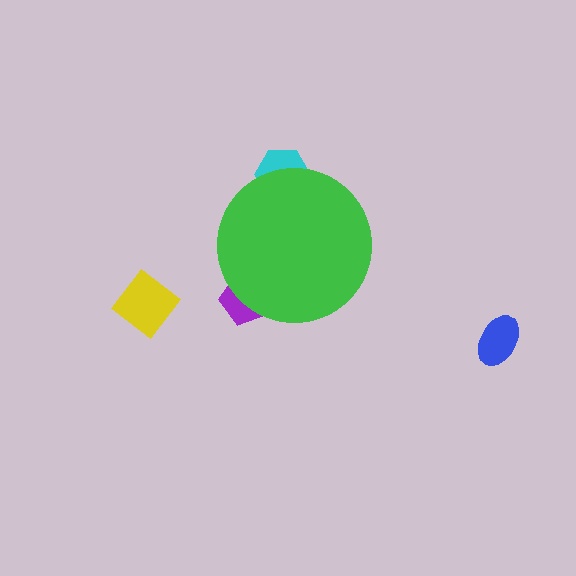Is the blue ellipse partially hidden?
No, the blue ellipse is fully visible.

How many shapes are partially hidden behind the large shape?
2 shapes are partially hidden.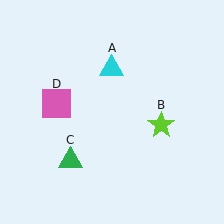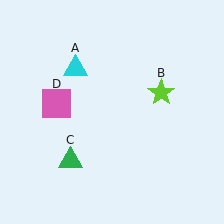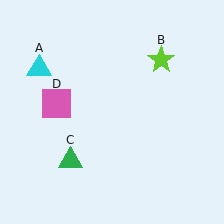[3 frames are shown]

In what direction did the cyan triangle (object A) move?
The cyan triangle (object A) moved left.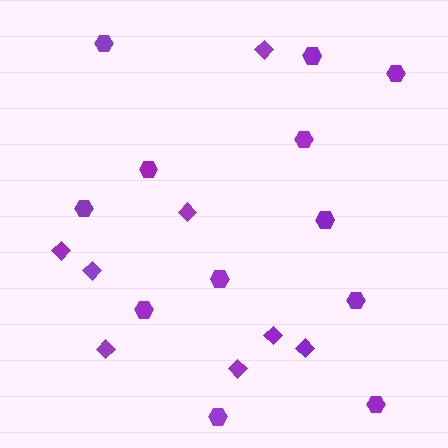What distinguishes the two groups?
There are 2 groups: one group of hexagons (12) and one group of diamonds (8).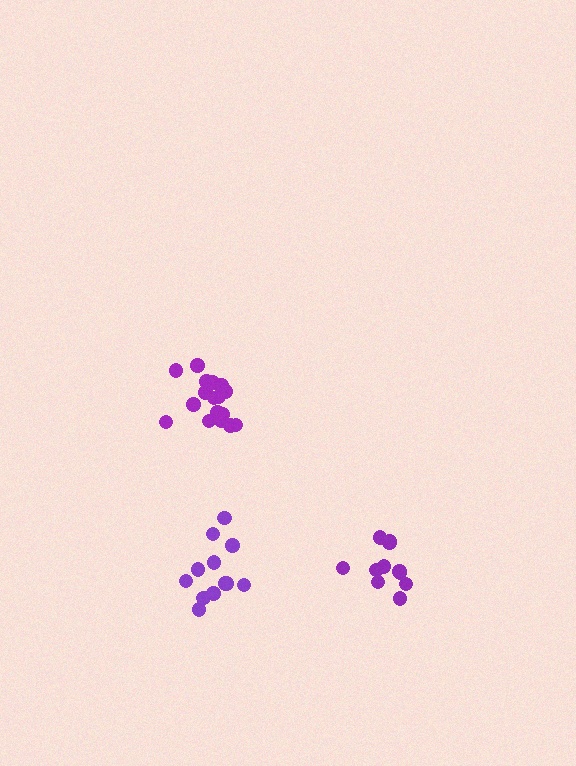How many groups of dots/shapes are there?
There are 3 groups.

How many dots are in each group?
Group 1: 11 dots, Group 2: 17 dots, Group 3: 12 dots (40 total).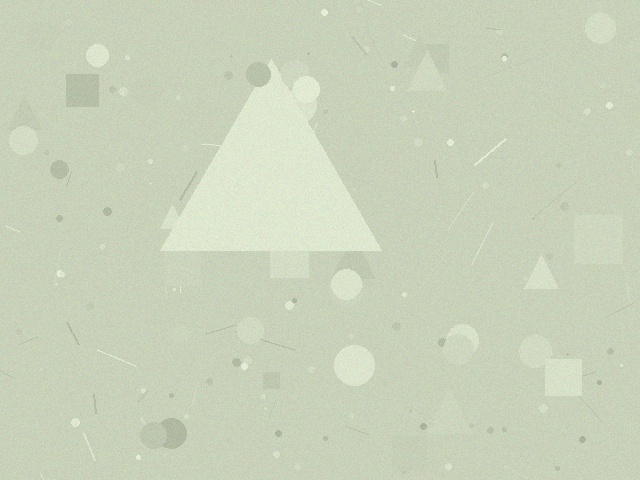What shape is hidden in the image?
A triangle is hidden in the image.